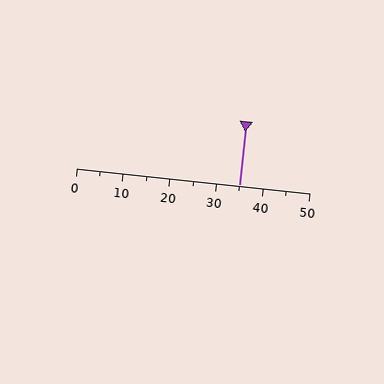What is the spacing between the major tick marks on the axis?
The major ticks are spaced 10 apart.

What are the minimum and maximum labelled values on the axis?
The axis runs from 0 to 50.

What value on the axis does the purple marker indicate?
The marker indicates approximately 35.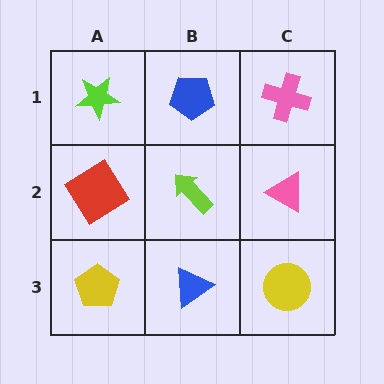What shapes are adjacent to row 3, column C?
A pink triangle (row 2, column C), a blue triangle (row 3, column B).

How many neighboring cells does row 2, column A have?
3.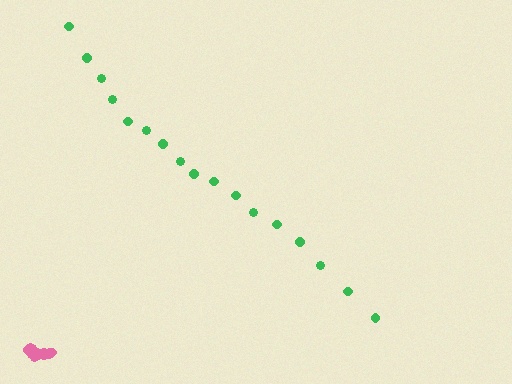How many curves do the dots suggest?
There are 2 distinct paths.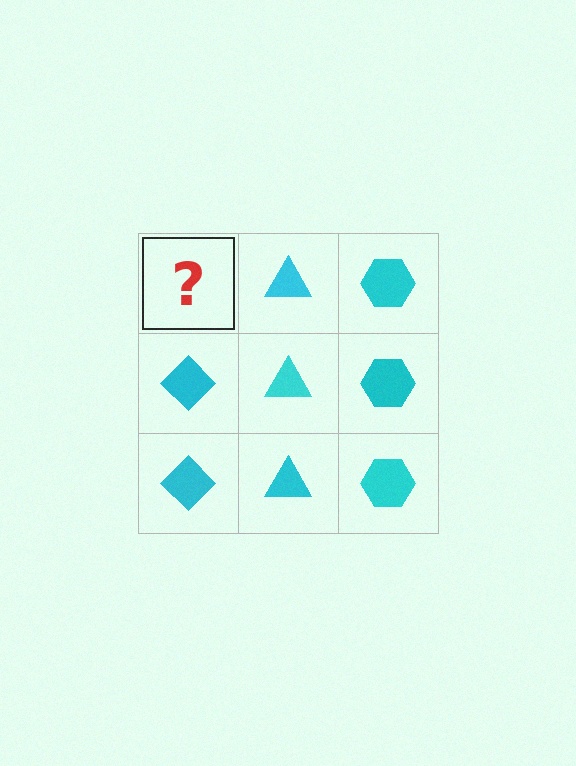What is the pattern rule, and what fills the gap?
The rule is that each column has a consistent shape. The gap should be filled with a cyan diamond.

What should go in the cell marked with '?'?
The missing cell should contain a cyan diamond.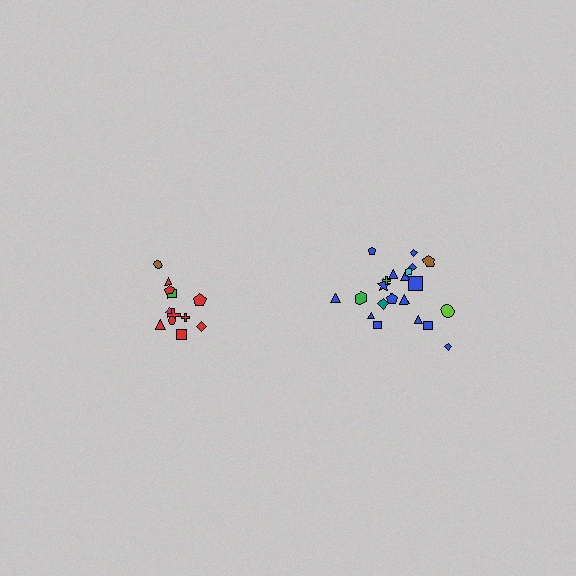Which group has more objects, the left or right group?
The right group.